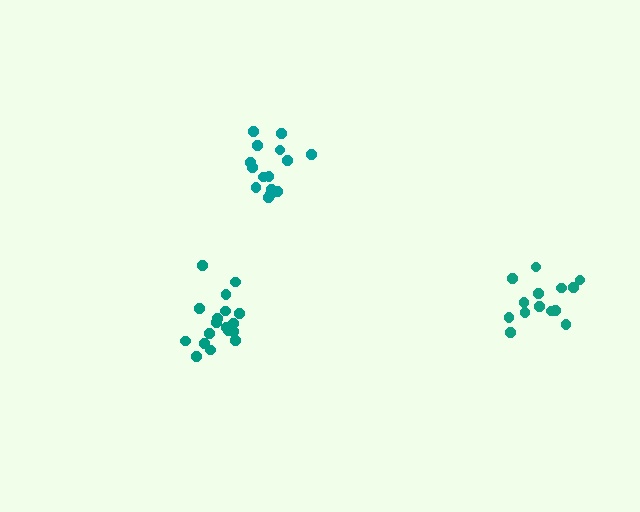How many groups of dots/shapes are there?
There are 3 groups.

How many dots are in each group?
Group 1: 18 dots, Group 2: 15 dots, Group 3: 14 dots (47 total).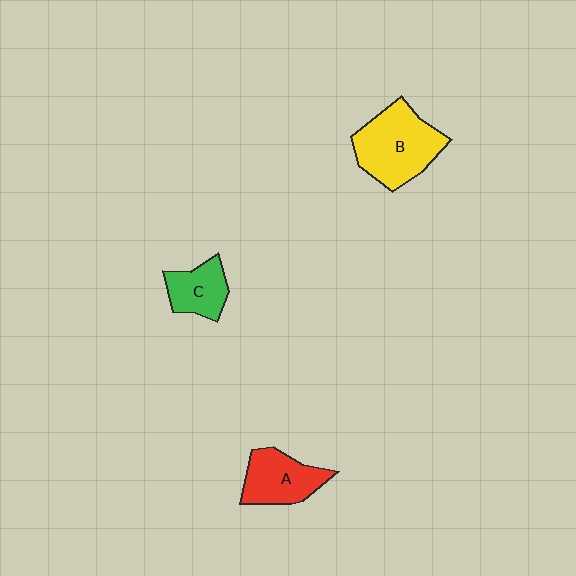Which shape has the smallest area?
Shape C (green).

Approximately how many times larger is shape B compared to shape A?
Approximately 1.5 times.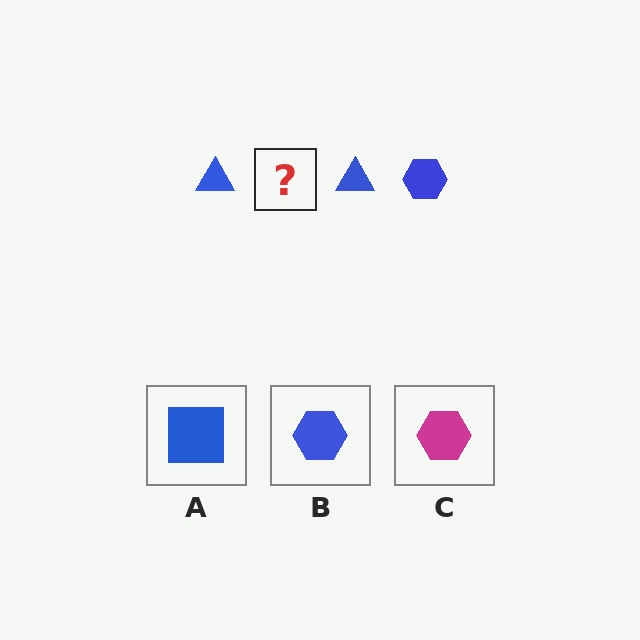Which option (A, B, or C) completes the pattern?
B.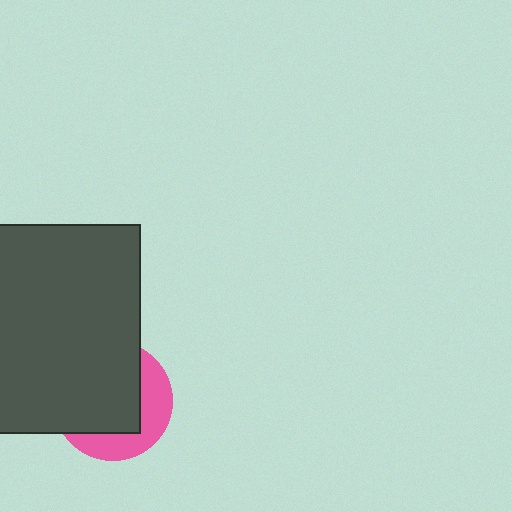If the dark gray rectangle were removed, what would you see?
You would see the complete pink circle.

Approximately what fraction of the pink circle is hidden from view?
Roughly 64% of the pink circle is hidden behind the dark gray rectangle.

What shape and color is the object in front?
The object in front is a dark gray rectangle.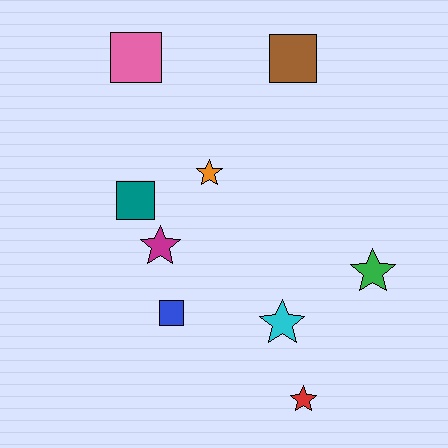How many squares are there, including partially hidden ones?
There are 4 squares.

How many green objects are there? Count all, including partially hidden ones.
There is 1 green object.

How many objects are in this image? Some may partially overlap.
There are 9 objects.